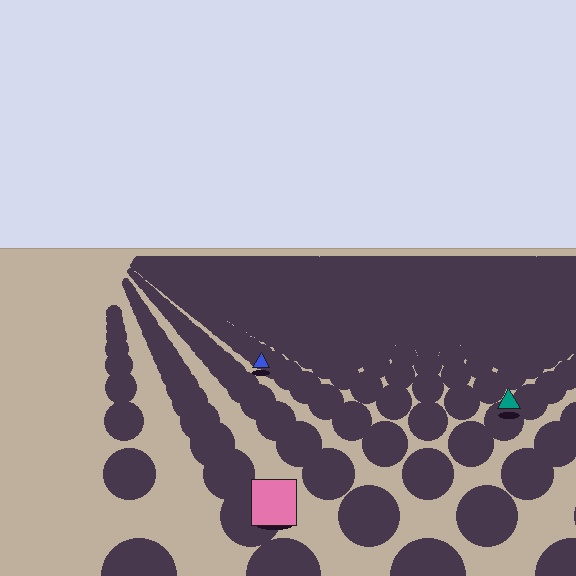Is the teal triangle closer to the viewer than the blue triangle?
Yes. The teal triangle is closer — you can tell from the texture gradient: the ground texture is coarser near it.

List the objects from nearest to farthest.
From nearest to farthest: the pink square, the teal triangle, the blue triangle.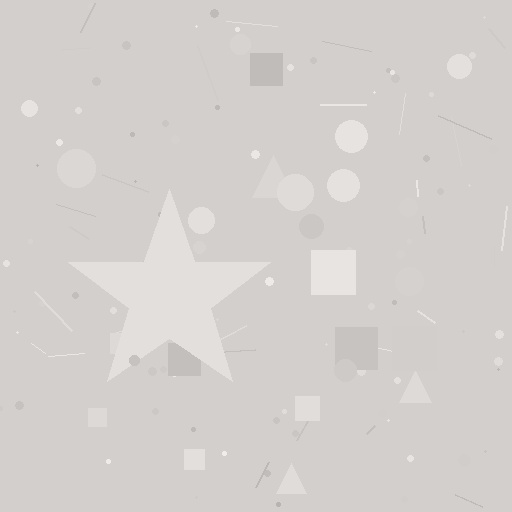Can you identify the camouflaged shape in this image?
The camouflaged shape is a star.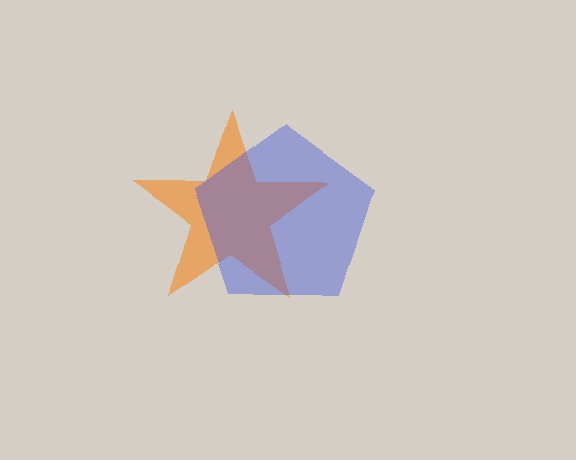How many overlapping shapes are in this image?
There are 2 overlapping shapes in the image.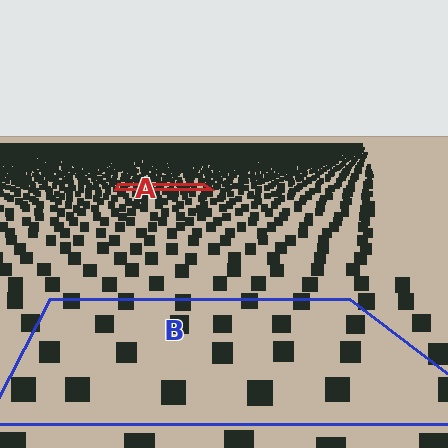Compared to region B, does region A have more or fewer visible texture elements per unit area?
Region A has more texture elements per unit area — they are packed more densely because it is farther away.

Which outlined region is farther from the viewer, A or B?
Region A is farther from the viewer — the texture elements inside it appear smaller and more densely packed.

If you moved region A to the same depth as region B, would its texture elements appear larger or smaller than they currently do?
They would appear larger. At a closer depth, the same texture elements are projected at a bigger on-screen size.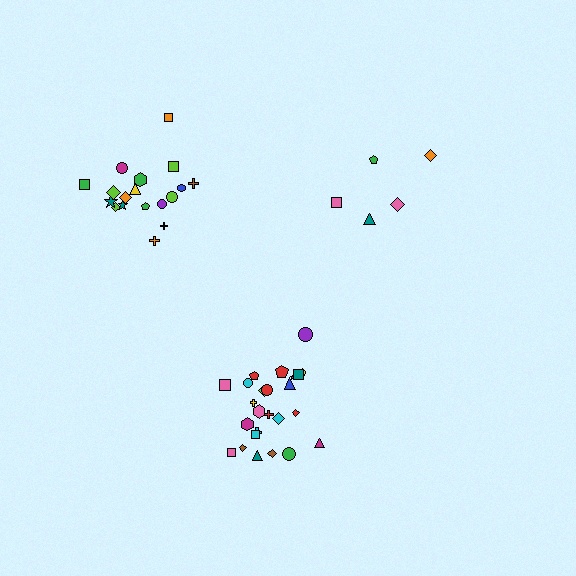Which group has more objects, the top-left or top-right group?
The top-left group.